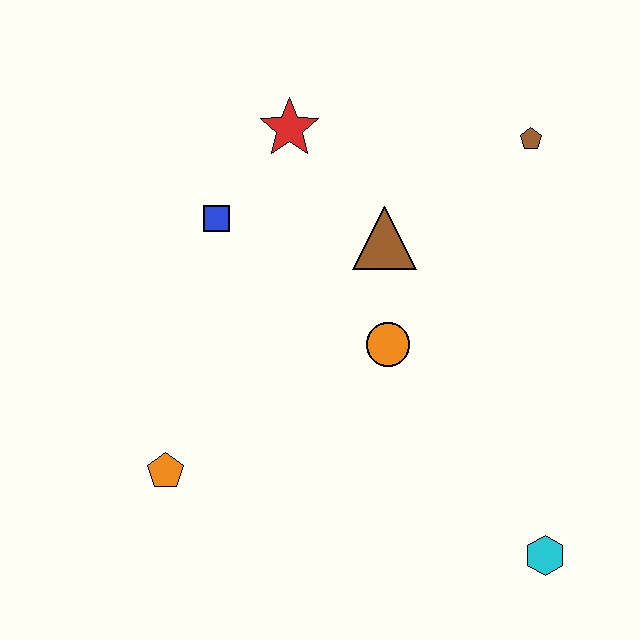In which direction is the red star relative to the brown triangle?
The red star is above the brown triangle.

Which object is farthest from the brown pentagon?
The orange pentagon is farthest from the brown pentagon.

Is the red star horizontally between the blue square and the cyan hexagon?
Yes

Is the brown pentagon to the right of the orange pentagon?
Yes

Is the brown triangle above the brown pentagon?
No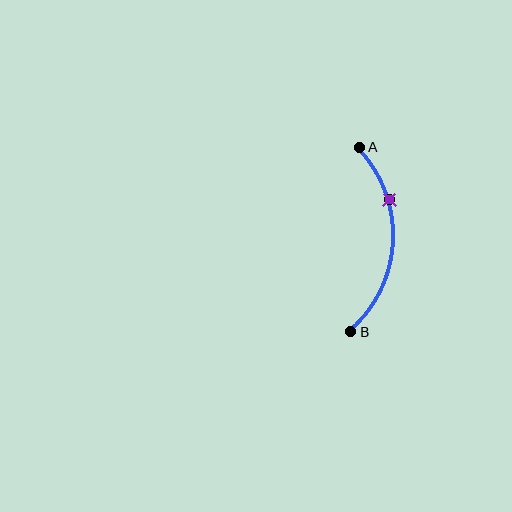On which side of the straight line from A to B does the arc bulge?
The arc bulges to the right of the straight line connecting A and B.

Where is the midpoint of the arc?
The arc midpoint is the point on the curve farthest from the straight line joining A and B. It sits to the right of that line.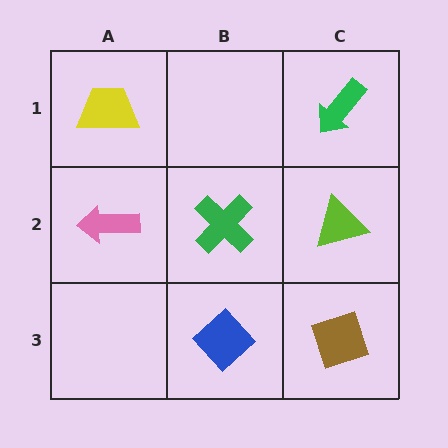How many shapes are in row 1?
2 shapes.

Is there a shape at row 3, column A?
No, that cell is empty.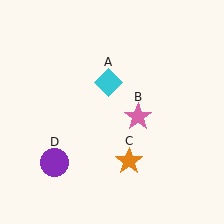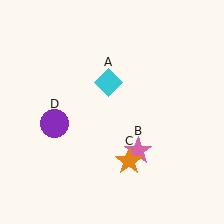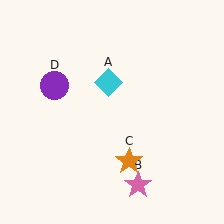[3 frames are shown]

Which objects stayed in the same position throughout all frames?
Cyan diamond (object A) and orange star (object C) remained stationary.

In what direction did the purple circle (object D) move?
The purple circle (object D) moved up.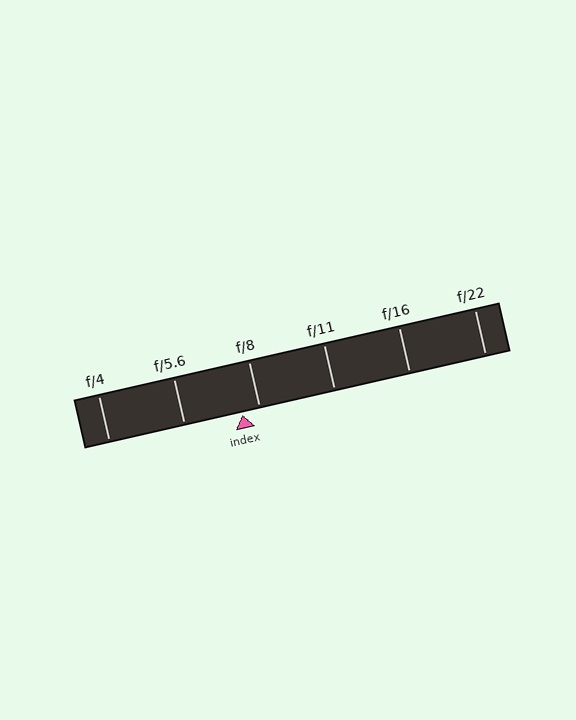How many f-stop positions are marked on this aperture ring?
There are 6 f-stop positions marked.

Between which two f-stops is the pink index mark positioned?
The index mark is between f/5.6 and f/8.